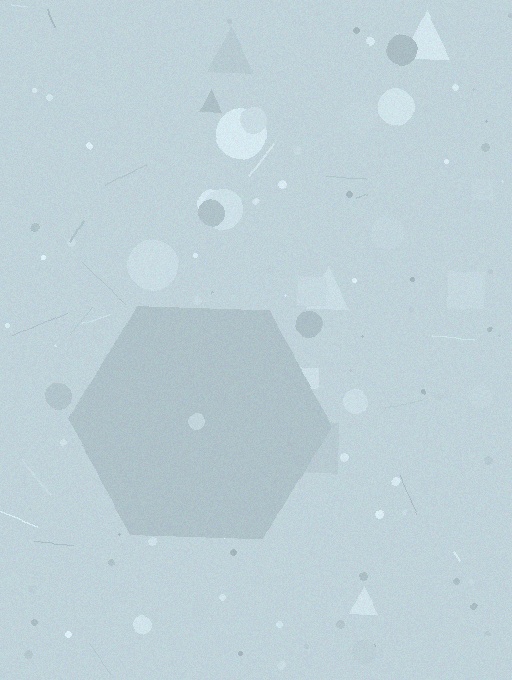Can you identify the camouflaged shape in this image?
The camouflaged shape is a hexagon.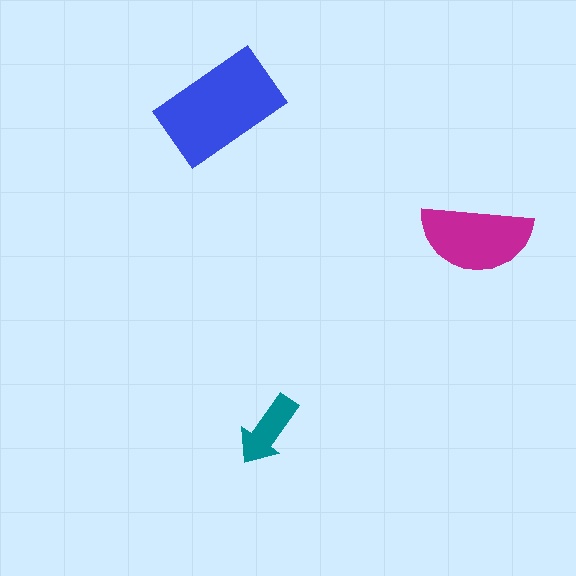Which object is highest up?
The blue rectangle is topmost.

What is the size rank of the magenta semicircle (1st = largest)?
2nd.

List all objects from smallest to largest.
The teal arrow, the magenta semicircle, the blue rectangle.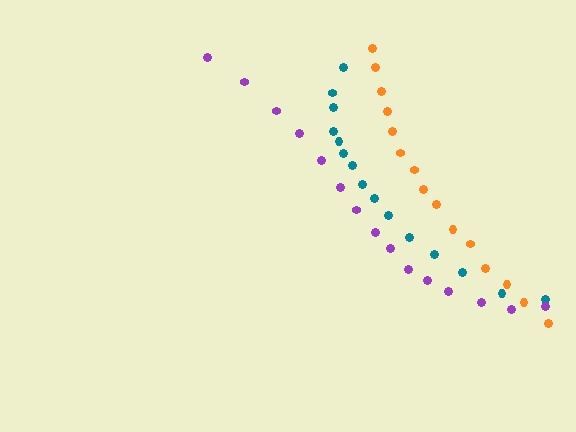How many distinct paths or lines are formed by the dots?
There are 3 distinct paths.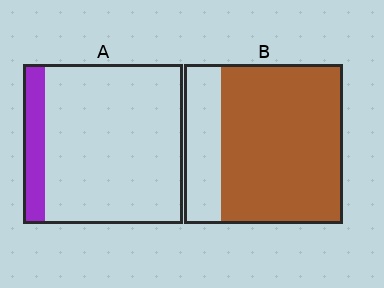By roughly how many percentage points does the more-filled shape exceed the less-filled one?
By roughly 65 percentage points (B over A).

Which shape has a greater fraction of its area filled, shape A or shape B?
Shape B.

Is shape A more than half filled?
No.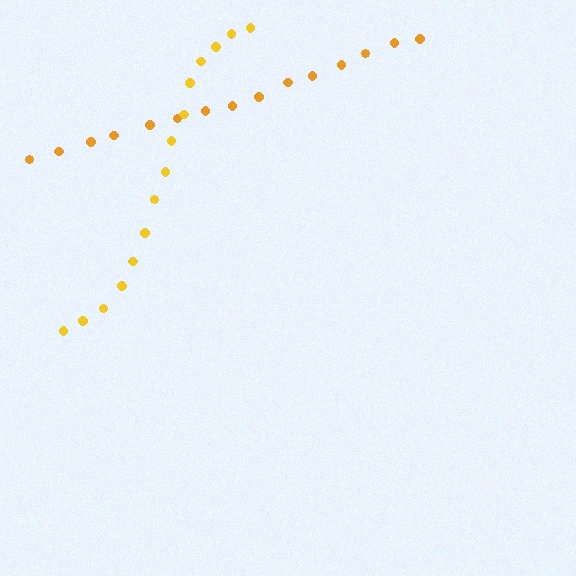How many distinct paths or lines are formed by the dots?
There are 2 distinct paths.